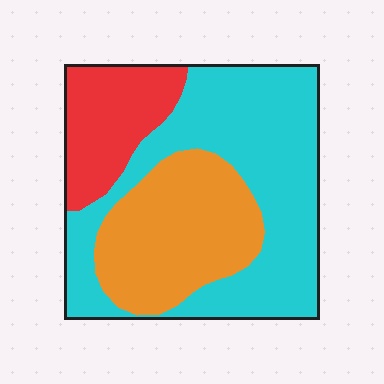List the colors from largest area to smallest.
From largest to smallest: cyan, orange, red.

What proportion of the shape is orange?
Orange covers roughly 30% of the shape.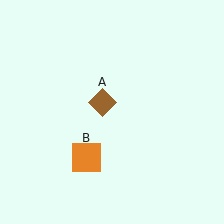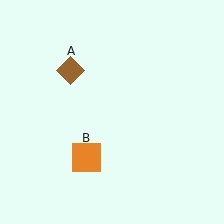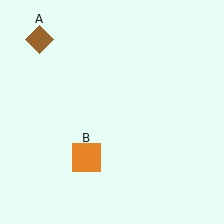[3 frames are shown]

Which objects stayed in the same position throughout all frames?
Orange square (object B) remained stationary.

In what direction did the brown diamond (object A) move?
The brown diamond (object A) moved up and to the left.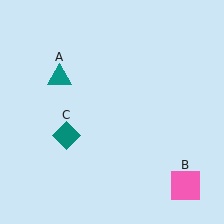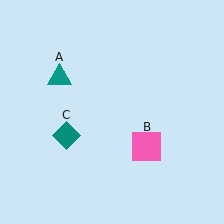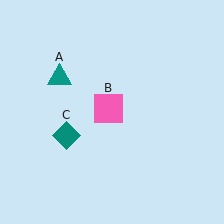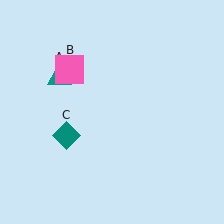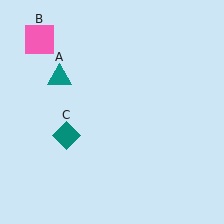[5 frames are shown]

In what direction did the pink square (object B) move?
The pink square (object B) moved up and to the left.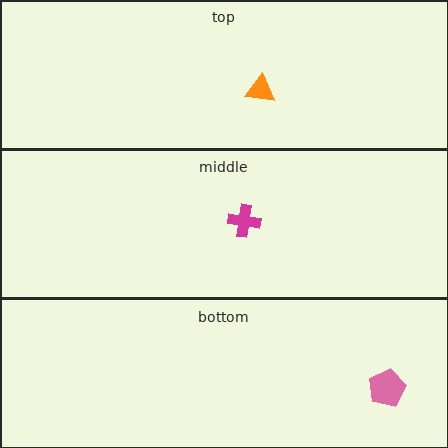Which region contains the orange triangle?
The top region.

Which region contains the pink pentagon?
The bottom region.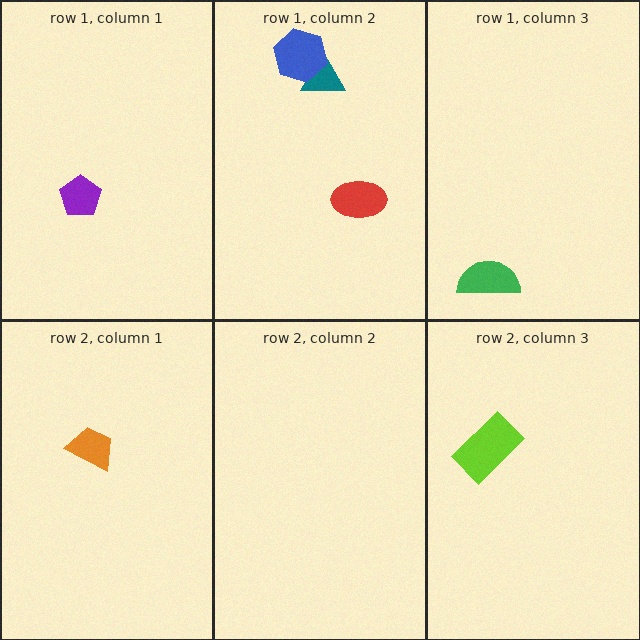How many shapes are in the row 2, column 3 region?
1.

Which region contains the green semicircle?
The row 1, column 3 region.